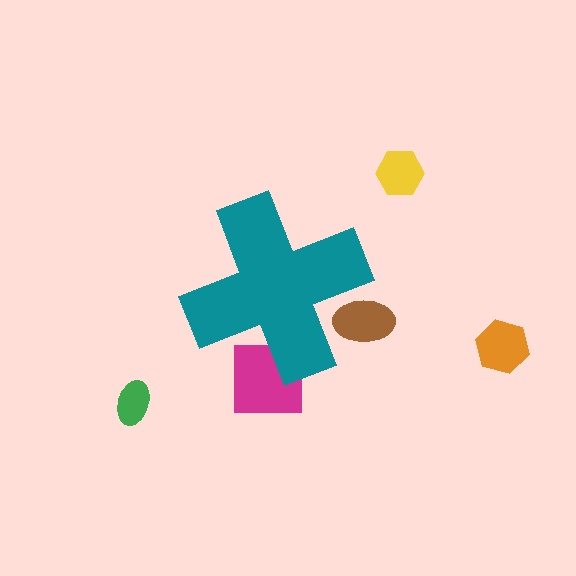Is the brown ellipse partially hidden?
Yes, the brown ellipse is partially hidden behind the teal cross.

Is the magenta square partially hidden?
Yes, the magenta square is partially hidden behind the teal cross.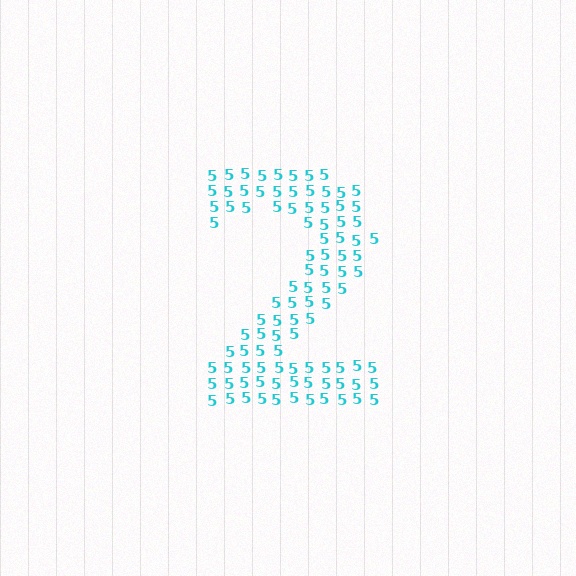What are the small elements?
The small elements are digit 5's.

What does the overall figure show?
The overall figure shows the digit 2.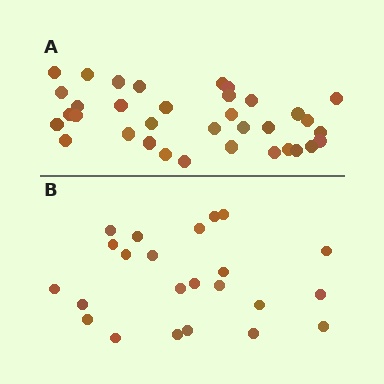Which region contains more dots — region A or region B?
Region A (the top region) has more dots.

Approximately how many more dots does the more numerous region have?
Region A has roughly 12 or so more dots than region B.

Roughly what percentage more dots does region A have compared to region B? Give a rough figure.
About 50% more.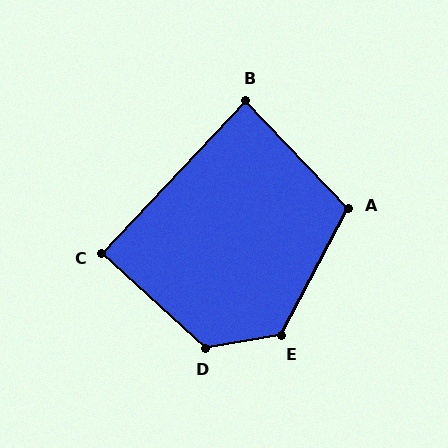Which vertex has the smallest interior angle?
B, at approximately 87 degrees.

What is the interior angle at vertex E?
Approximately 127 degrees (obtuse).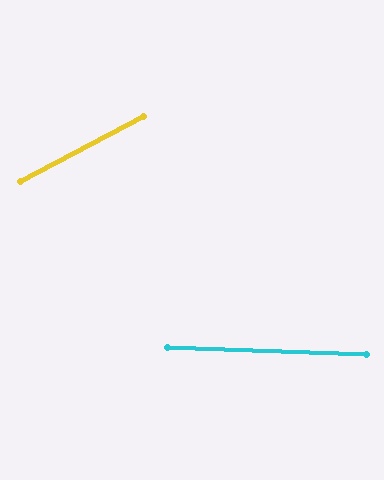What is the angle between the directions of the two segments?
Approximately 30 degrees.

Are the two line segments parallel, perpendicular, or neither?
Neither parallel nor perpendicular — they differ by about 30°.